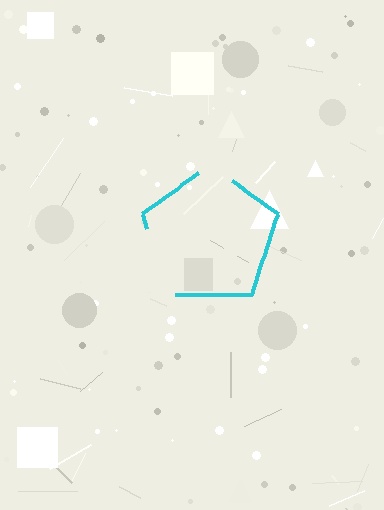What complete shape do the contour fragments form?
The contour fragments form a pentagon.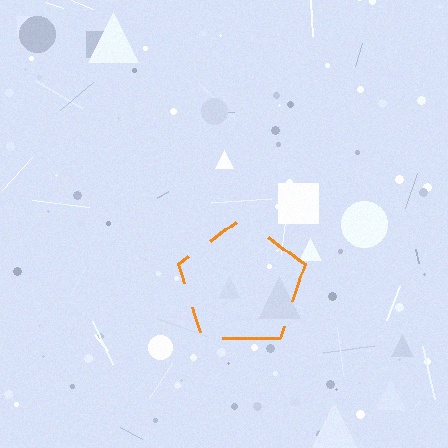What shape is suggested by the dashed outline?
The dashed outline suggests a pentagon.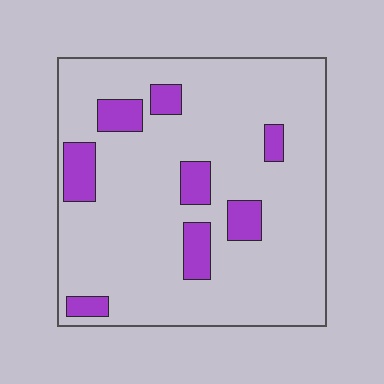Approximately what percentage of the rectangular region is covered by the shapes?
Approximately 15%.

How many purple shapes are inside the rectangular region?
8.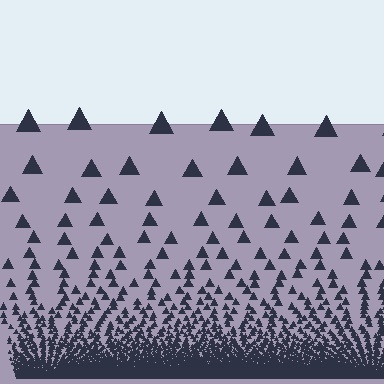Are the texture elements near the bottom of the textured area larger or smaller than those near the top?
Smaller. The gradient is inverted — elements near the bottom are smaller and denser.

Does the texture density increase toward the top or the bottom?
Density increases toward the bottom.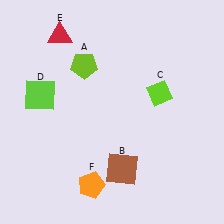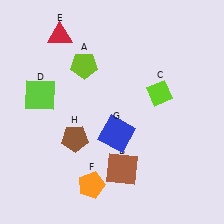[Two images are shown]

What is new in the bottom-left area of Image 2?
A brown pentagon (H) was added in the bottom-left area of Image 2.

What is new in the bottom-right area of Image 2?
A blue square (G) was added in the bottom-right area of Image 2.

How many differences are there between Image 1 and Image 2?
There are 2 differences between the two images.